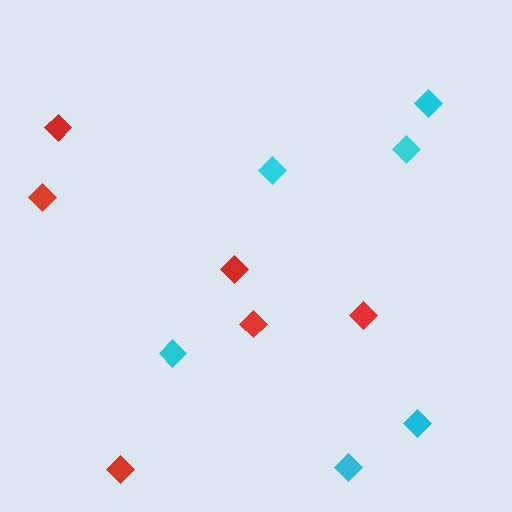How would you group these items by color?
There are 2 groups: one group of red diamonds (6) and one group of cyan diamonds (6).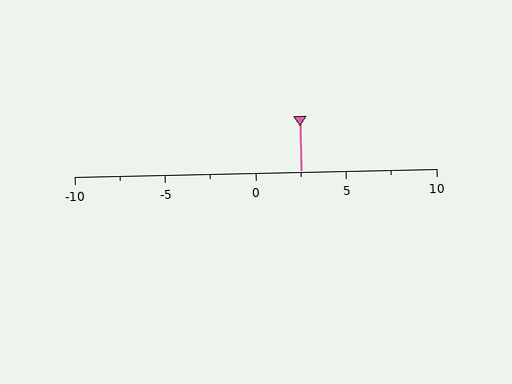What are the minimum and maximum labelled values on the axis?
The axis runs from -10 to 10.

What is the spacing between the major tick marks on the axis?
The major ticks are spaced 5 apart.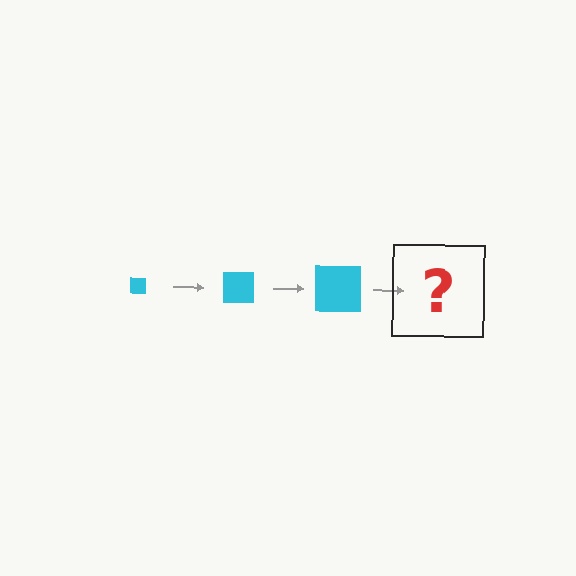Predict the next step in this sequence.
The next step is a cyan square, larger than the previous one.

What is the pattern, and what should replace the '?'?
The pattern is that the square gets progressively larger each step. The '?' should be a cyan square, larger than the previous one.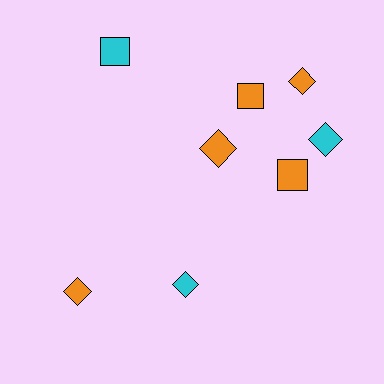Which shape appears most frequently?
Diamond, with 5 objects.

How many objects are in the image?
There are 8 objects.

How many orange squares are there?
There are 2 orange squares.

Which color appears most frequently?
Orange, with 5 objects.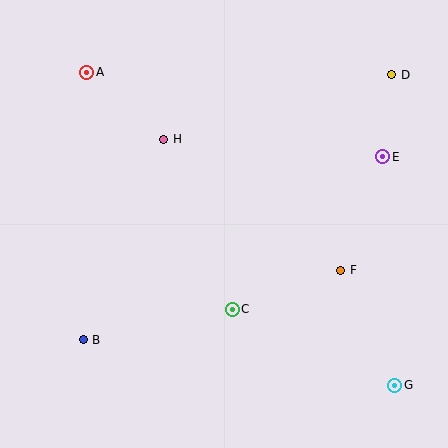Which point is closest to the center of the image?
Point C at (232, 309) is closest to the center.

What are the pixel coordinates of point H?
Point H is at (164, 139).